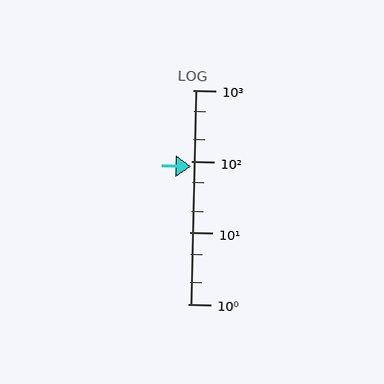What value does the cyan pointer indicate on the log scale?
The pointer indicates approximately 84.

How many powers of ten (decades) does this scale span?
The scale spans 3 decades, from 1 to 1000.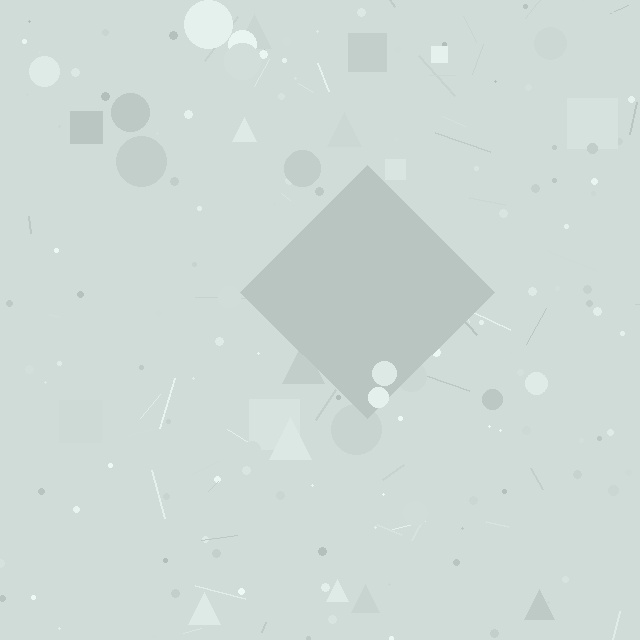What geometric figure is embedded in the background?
A diamond is embedded in the background.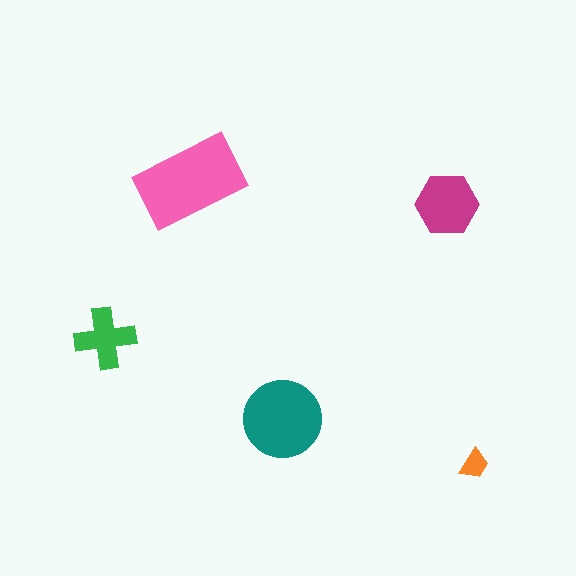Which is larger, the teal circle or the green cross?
The teal circle.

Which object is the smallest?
The orange trapezoid.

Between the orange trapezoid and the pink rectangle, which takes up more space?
The pink rectangle.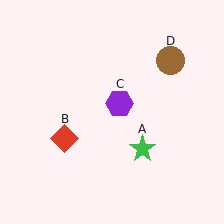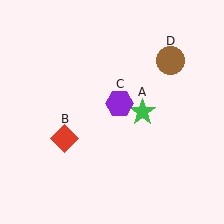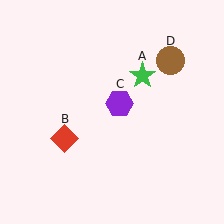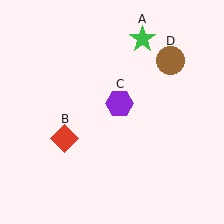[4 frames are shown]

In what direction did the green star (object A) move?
The green star (object A) moved up.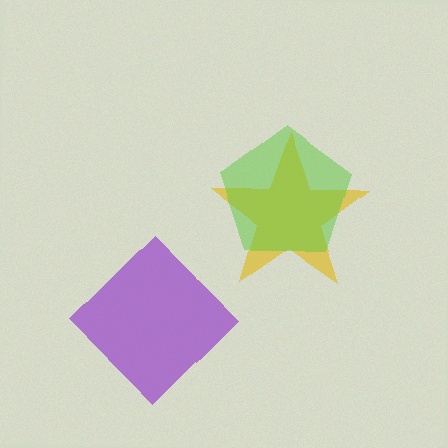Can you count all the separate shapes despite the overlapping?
Yes, there are 3 separate shapes.